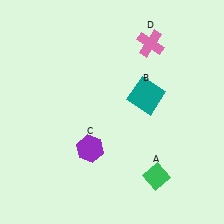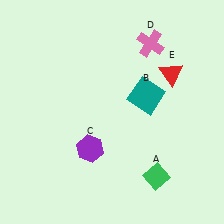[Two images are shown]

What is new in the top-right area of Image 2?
A red triangle (E) was added in the top-right area of Image 2.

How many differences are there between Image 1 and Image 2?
There is 1 difference between the two images.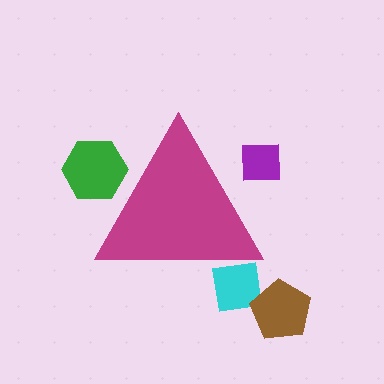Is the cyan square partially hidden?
Yes, the cyan square is partially hidden behind the magenta triangle.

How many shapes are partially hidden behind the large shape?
3 shapes are partially hidden.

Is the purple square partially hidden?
Yes, the purple square is partially hidden behind the magenta triangle.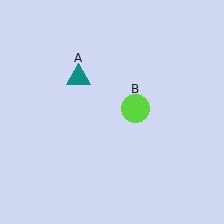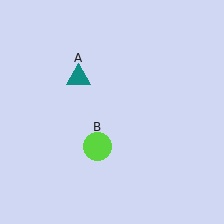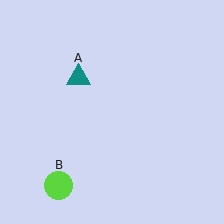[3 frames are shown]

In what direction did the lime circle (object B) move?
The lime circle (object B) moved down and to the left.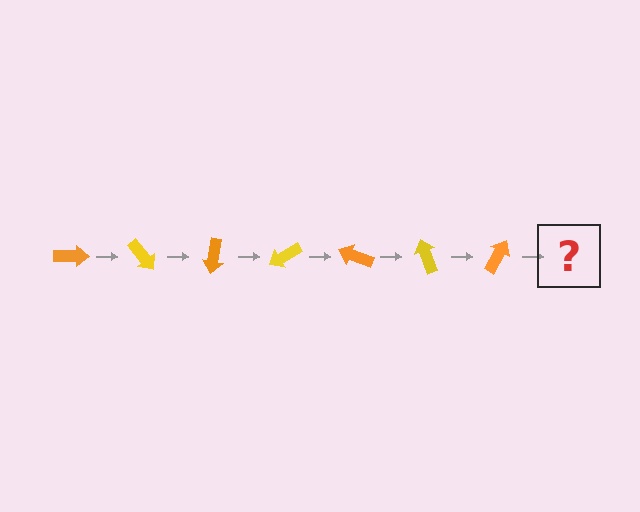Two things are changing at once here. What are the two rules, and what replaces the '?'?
The two rules are that it rotates 50 degrees each step and the color cycles through orange and yellow. The '?' should be a yellow arrow, rotated 350 degrees from the start.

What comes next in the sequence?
The next element should be a yellow arrow, rotated 350 degrees from the start.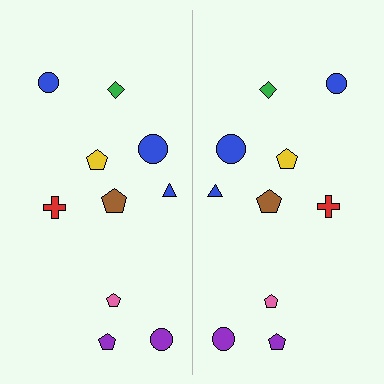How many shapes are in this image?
There are 20 shapes in this image.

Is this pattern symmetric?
Yes, this pattern has bilateral (reflection) symmetry.